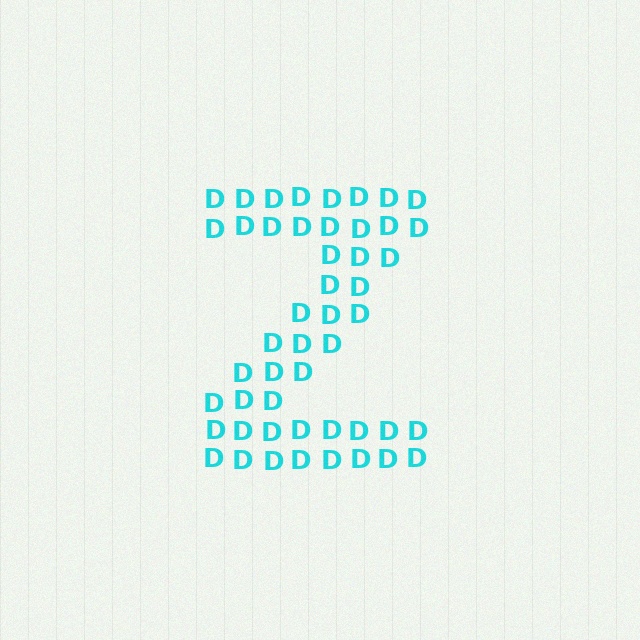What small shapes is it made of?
It is made of small letter D's.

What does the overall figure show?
The overall figure shows the letter Z.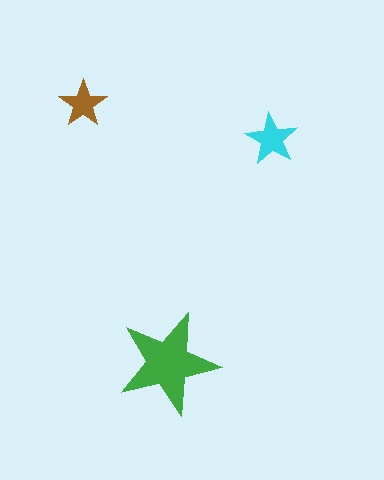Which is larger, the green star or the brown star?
The green one.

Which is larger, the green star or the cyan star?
The green one.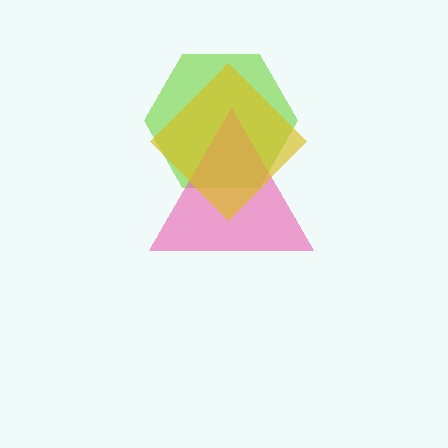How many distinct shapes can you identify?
There are 3 distinct shapes: a lime hexagon, a pink triangle, a yellow diamond.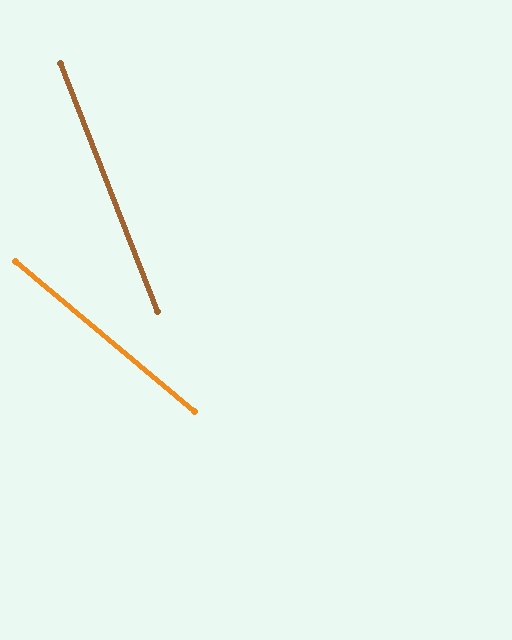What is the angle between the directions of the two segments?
Approximately 29 degrees.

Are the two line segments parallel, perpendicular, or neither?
Neither parallel nor perpendicular — they differ by about 29°.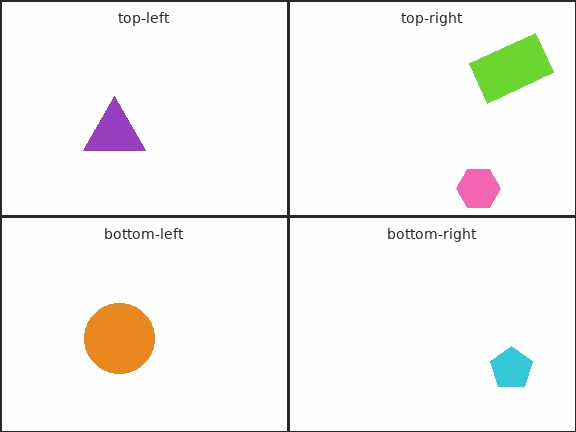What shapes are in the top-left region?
The purple triangle.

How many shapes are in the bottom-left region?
1.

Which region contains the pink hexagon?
The top-right region.